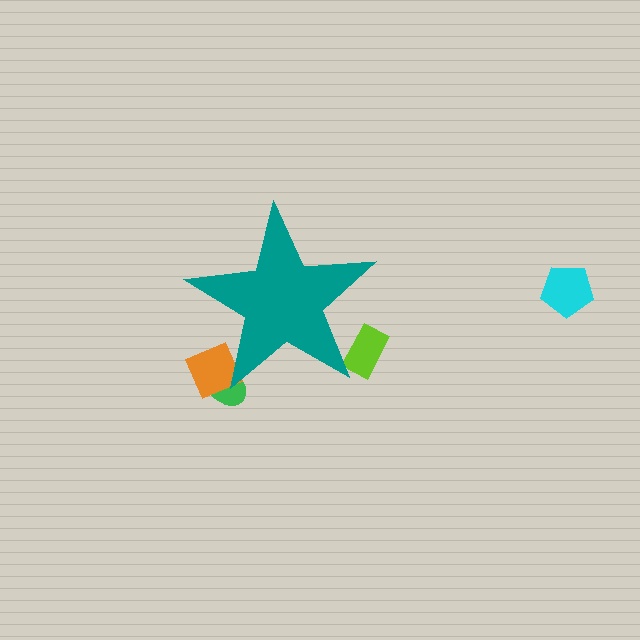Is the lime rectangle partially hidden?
Yes, the lime rectangle is partially hidden behind the teal star.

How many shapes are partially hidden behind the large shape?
3 shapes are partially hidden.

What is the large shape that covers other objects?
A teal star.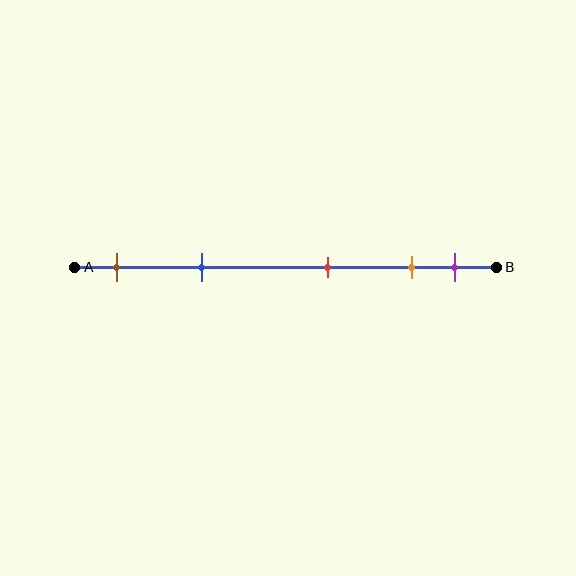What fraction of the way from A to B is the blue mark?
The blue mark is approximately 30% (0.3) of the way from A to B.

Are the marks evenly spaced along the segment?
No, the marks are not evenly spaced.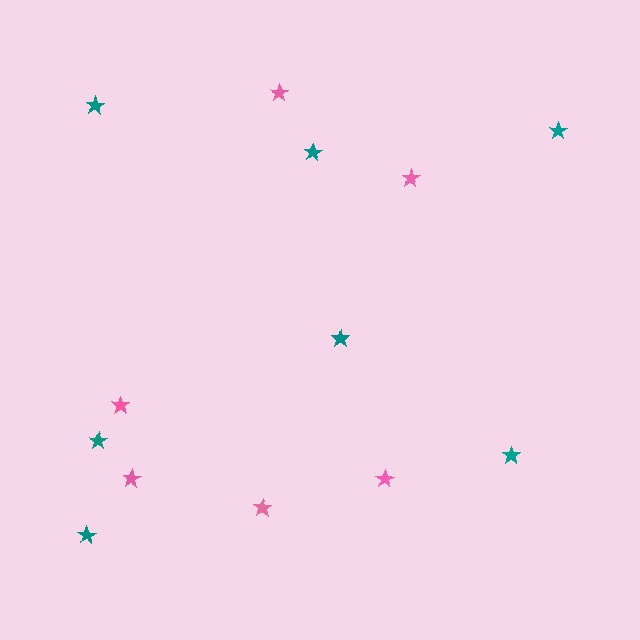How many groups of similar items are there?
There are 2 groups: one group of teal stars (7) and one group of pink stars (6).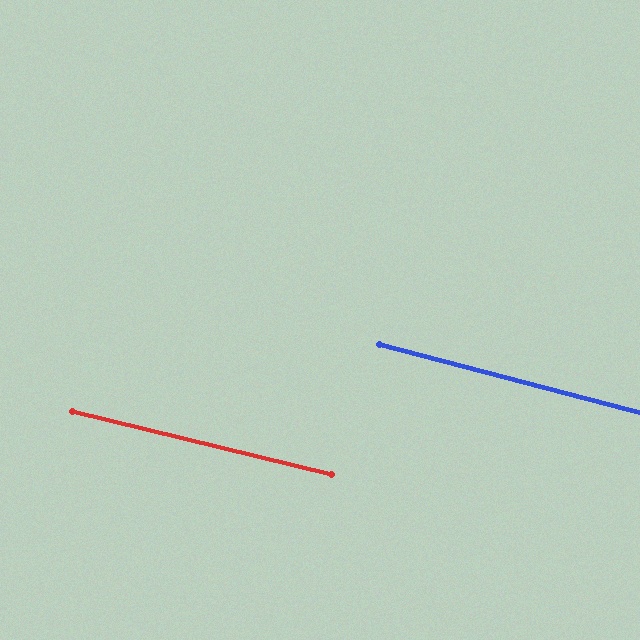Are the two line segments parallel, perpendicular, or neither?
Parallel — their directions differ by only 1.1°.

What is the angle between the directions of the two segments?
Approximately 1 degree.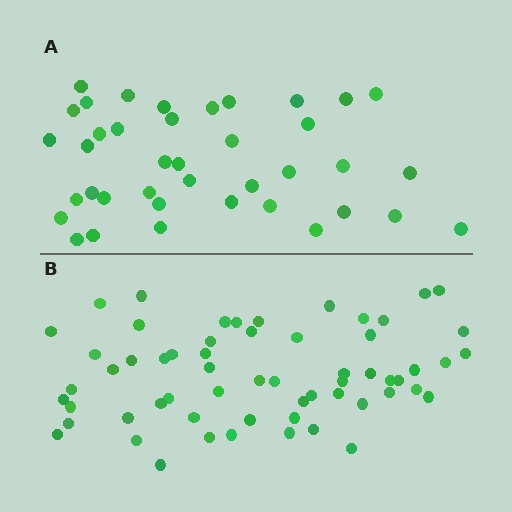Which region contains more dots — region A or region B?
Region B (the bottom region) has more dots.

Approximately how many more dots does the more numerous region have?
Region B has approximately 20 more dots than region A.